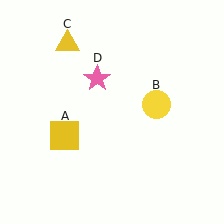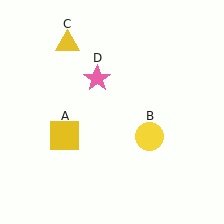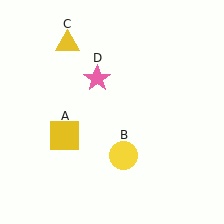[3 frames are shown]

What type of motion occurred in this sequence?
The yellow circle (object B) rotated clockwise around the center of the scene.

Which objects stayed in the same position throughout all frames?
Yellow square (object A) and yellow triangle (object C) and pink star (object D) remained stationary.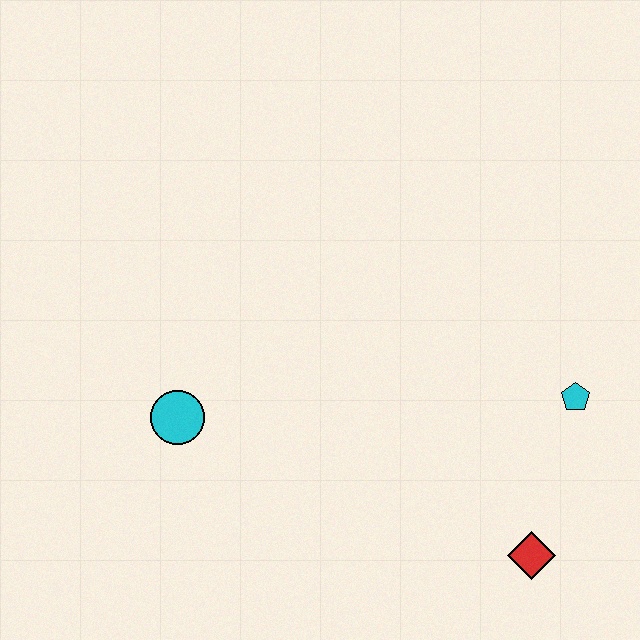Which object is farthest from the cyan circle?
The cyan pentagon is farthest from the cyan circle.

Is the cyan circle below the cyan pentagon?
Yes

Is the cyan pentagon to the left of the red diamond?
No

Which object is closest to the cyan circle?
The red diamond is closest to the cyan circle.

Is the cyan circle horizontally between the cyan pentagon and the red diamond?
No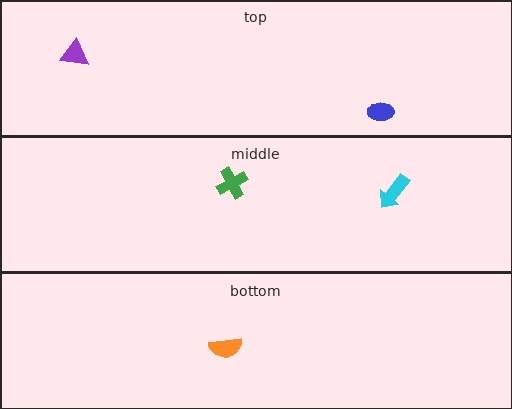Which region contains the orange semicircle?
The bottom region.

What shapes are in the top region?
The blue ellipse, the purple triangle.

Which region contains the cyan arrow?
The middle region.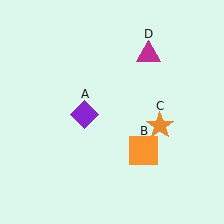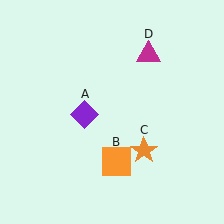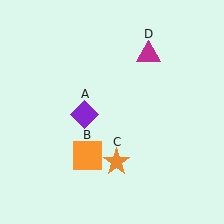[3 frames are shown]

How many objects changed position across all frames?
2 objects changed position: orange square (object B), orange star (object C).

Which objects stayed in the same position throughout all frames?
Purple diamond (object A) and magenta triangle (object D) remained stationary.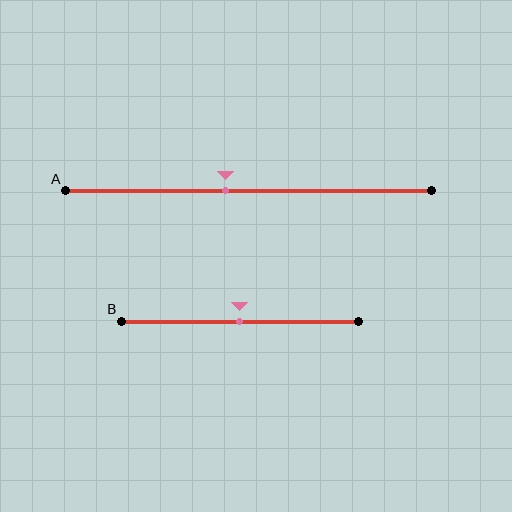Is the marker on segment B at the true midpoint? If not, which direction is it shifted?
Yes, the marker on segment B is at the true midpoint.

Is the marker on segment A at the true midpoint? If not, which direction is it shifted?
No, the marker on segment A is shifted to the left by about 6% of the segment length.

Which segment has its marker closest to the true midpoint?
Segment B has its marker closest to the true midpoint.